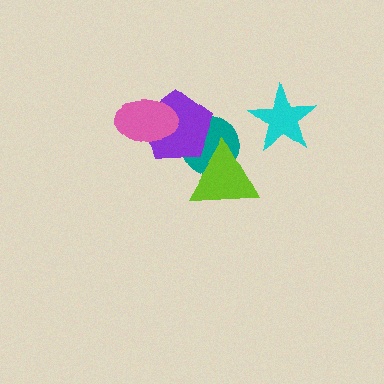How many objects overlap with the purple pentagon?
3 objects overlap with the purple pentagon.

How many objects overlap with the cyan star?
0 objects overlap with the cyan star.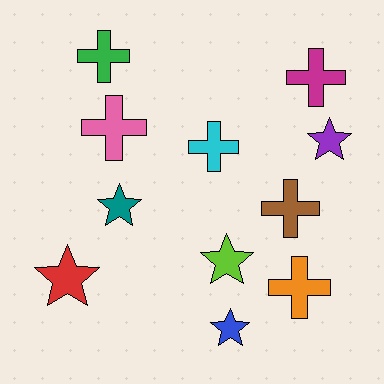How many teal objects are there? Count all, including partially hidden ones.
There is 1 teal object.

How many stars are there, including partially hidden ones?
There are 5 stars.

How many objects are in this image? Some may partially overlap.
There are 11 objects.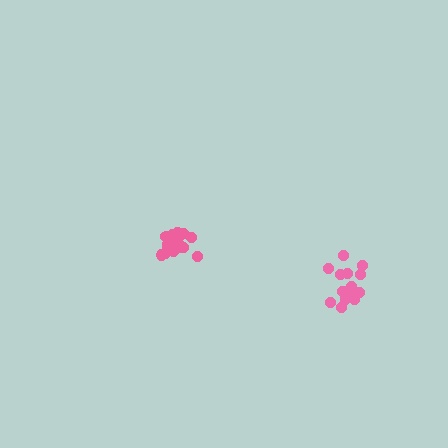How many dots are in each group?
Group 1: 17 dots, Group 2: 18 dots (35 total).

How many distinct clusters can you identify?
There are 2 distinct clusters.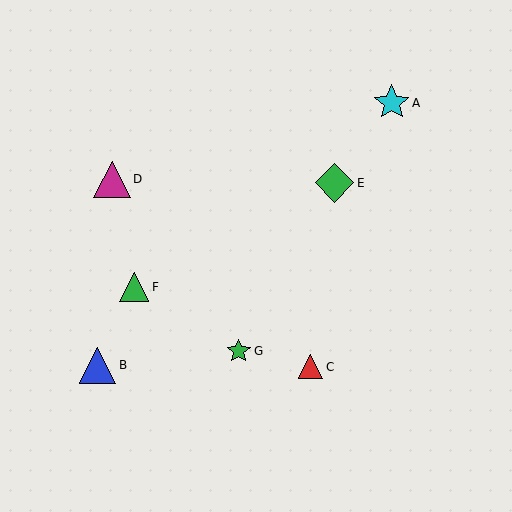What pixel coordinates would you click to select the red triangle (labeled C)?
Click at (310, 367) to select the red triangle C.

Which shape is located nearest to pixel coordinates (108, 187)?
The magenta triangle (labeled D) at (112, 179) is nearest to that location.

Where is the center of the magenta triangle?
The center of the magenta triangle is at (112, 179).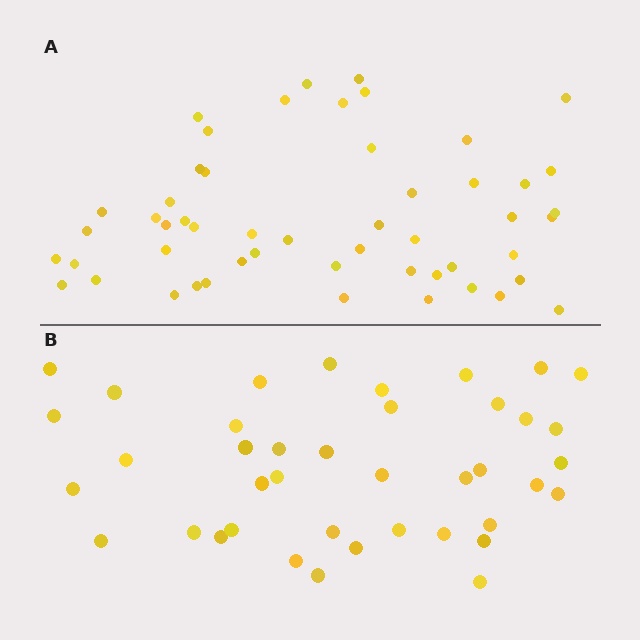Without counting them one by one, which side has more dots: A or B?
Region A (the top region) has more dots.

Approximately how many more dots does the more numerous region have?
Region A has roughly 12 or so more dots than region B.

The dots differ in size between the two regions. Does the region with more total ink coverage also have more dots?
No. Region B has more total ink coverage because its dots are larger, but region A actually contains more individual dots. Total area can be misleading — the number of items is what matters here.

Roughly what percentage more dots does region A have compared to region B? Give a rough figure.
About 30% more.